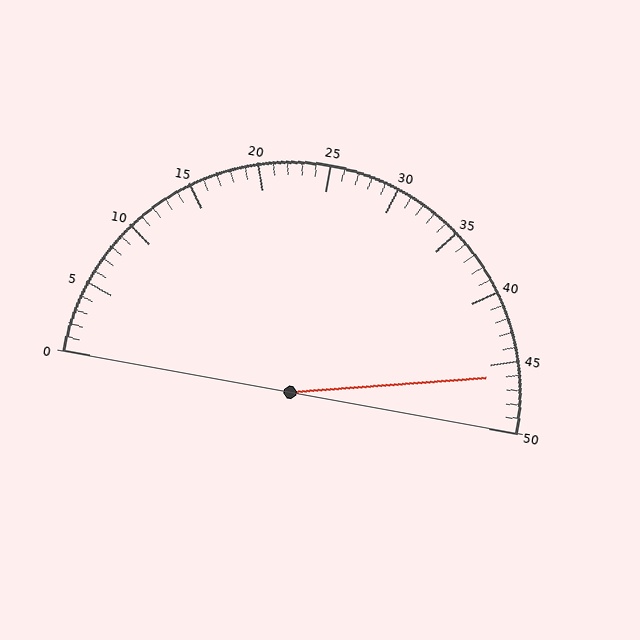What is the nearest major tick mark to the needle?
The nearest major tick mark is 45.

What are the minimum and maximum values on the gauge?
The gauge ranges from 0 to 50.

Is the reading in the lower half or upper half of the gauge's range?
The reading is in the upper half of the range (0 to 50).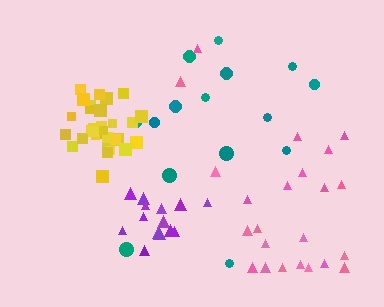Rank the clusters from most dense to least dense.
yellow, purple, pink, teal.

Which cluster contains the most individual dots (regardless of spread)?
Yellow (31).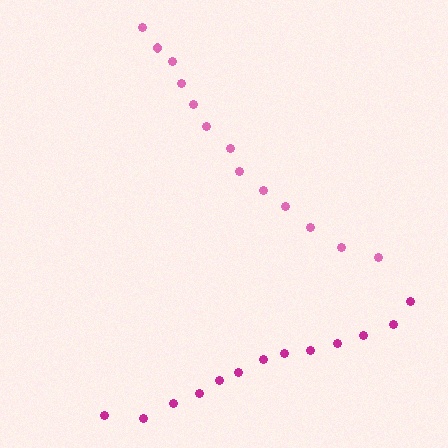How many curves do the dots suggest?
There are 2 distinct paths.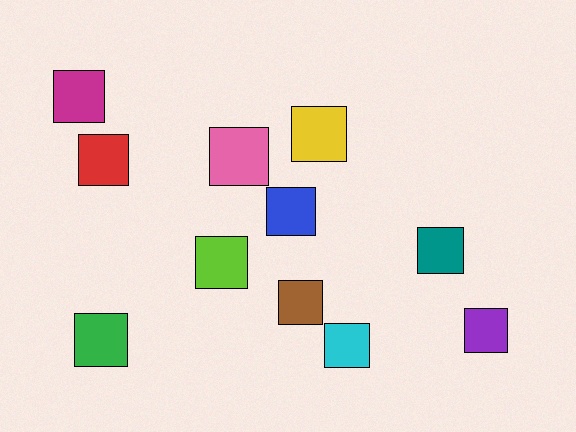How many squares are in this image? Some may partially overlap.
There are 11 squares.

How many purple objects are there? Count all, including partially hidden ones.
There is 1 purple object.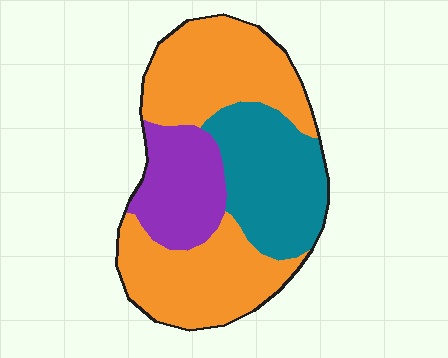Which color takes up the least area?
Purple, at roughly 20%.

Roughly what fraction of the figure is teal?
Teal covers around 25% of the figure.